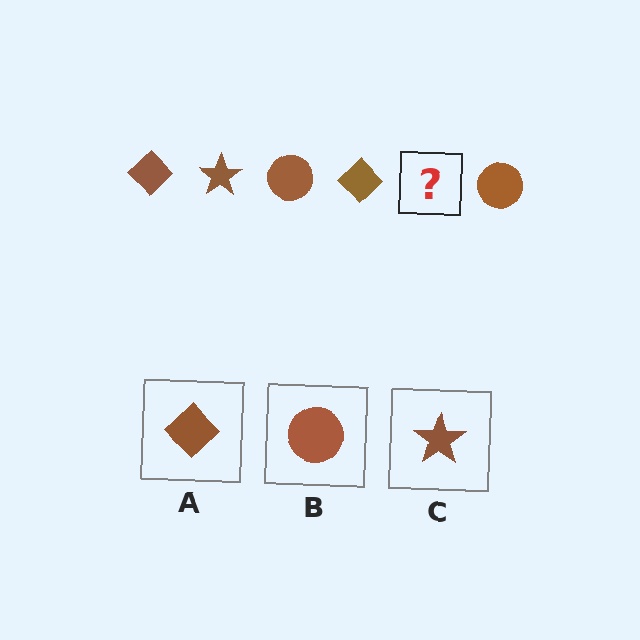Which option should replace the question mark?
Option C.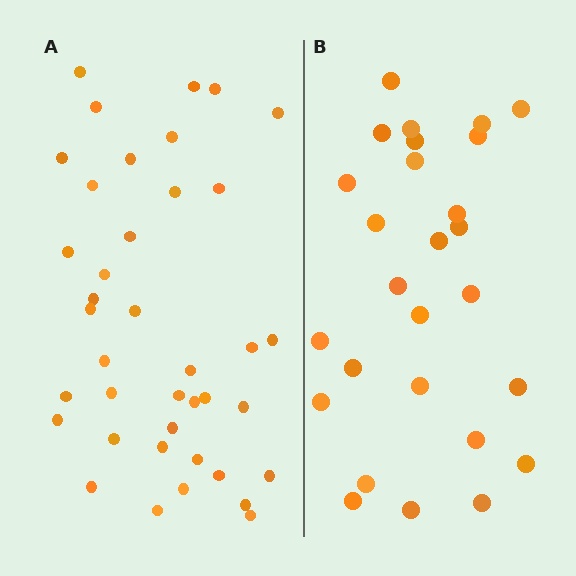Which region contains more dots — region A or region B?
Region A (the left region) has more dots.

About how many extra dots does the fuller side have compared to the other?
Region A has roughly 12 or so more dots than region B.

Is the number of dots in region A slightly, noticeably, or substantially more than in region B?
Region A has noticeably more, but not dramatically so. The ratio is roughly 1.4 to 1.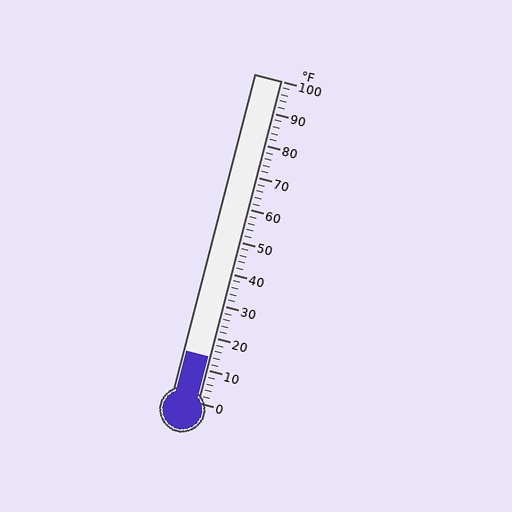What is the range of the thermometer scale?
The thermometer scale ranges from 0°F to 100°F.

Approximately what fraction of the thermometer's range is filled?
The thermometer is filled to approximately 15% of its range.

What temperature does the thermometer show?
The thermometer shows approximately 14°F.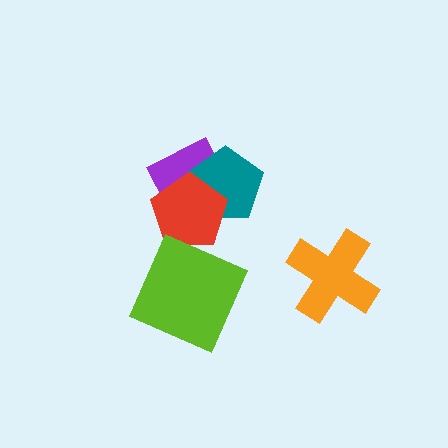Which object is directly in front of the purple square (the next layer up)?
The teal pentagon is directly in front of the purple square.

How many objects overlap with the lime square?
0 objects overlap with the lime square.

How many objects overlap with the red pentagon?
2 objects overlap with the red pentagon.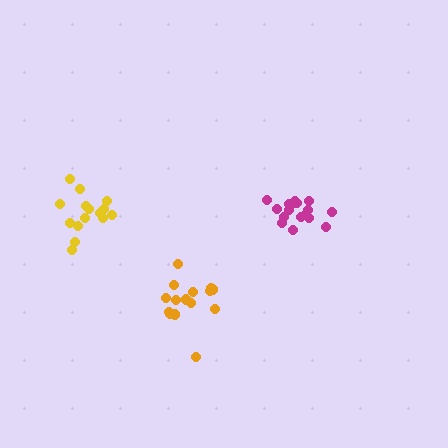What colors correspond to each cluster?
The clusters are colored: magenta, yellow, orange.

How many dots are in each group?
Group 1: 18 dots, Group 2: 16 dots, Group 3: 15 dots (49 total).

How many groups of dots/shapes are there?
There are 3 groups.